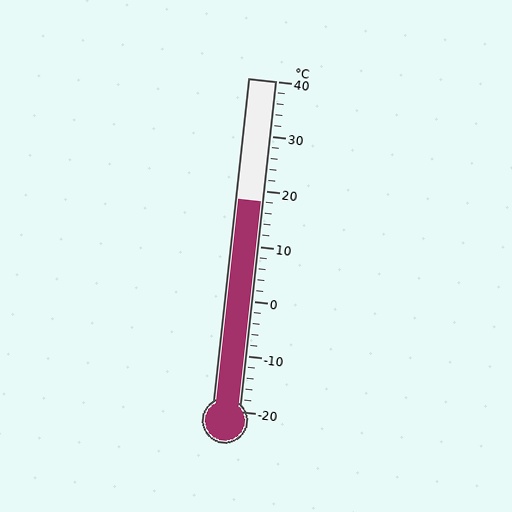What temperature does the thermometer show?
The thermometer shows approximately 18°C.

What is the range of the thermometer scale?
The thermometer scale ranges from -20°C to 40°C.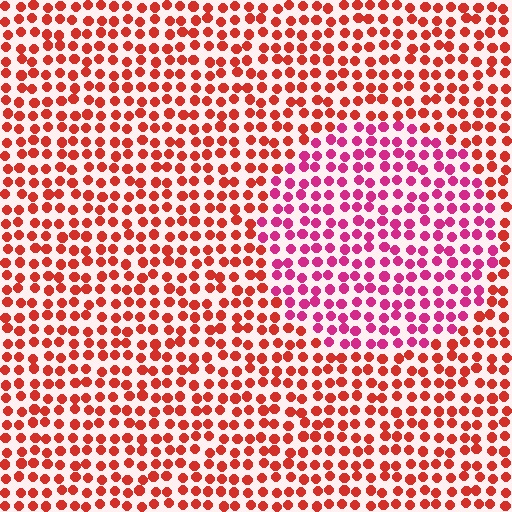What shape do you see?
I see a circle.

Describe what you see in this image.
The image is filled with small red elements in a uniform arrangement. A circle-shaped region is visible where the elements are tinted to a slightly different hue, forming a subtle color boundary.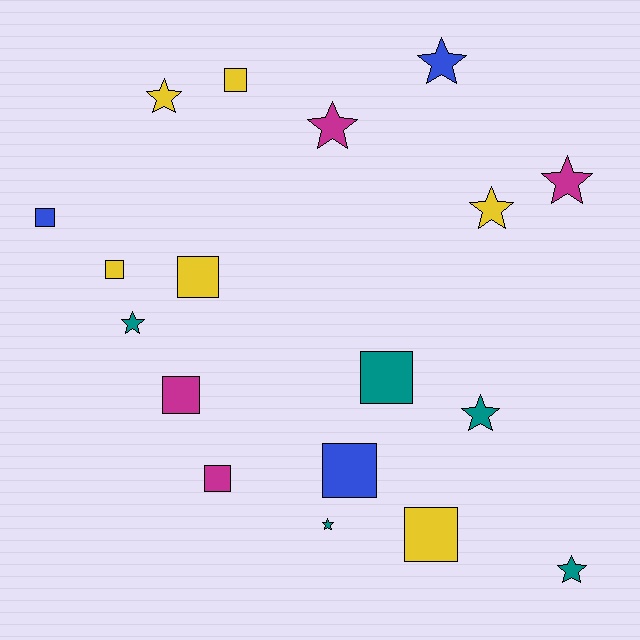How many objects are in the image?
There are 18 objects.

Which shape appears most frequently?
Star, with 9 objects.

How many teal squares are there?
There is 1 teal square.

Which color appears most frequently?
Yellow, with 6 objects.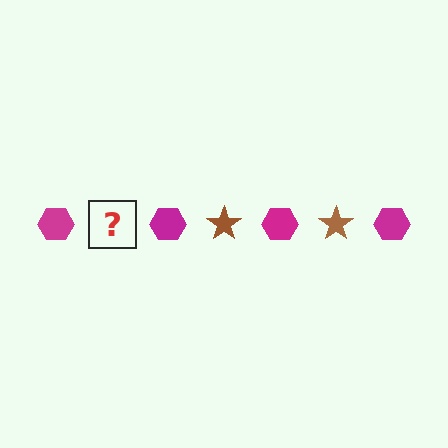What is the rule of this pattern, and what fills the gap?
The rule is that the pattern alternates between magenta hexagon and brown star. The gap should be filled with a brown star.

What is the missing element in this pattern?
The missing element is a brown star.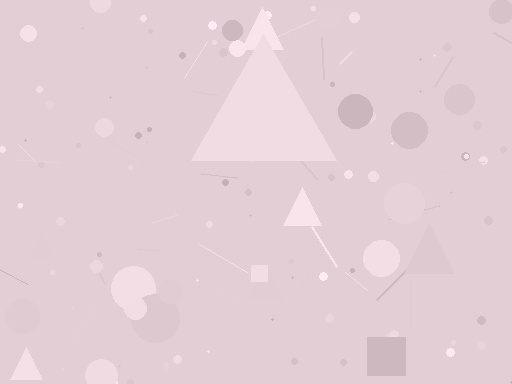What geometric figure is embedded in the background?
A triangle is embedded in the background.